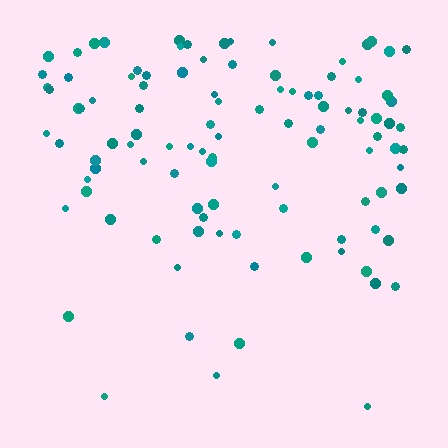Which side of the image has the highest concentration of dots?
The top.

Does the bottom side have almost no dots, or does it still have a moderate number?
Still a moderate number, just noticeably fewer than the top.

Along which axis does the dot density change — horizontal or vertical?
Vertical.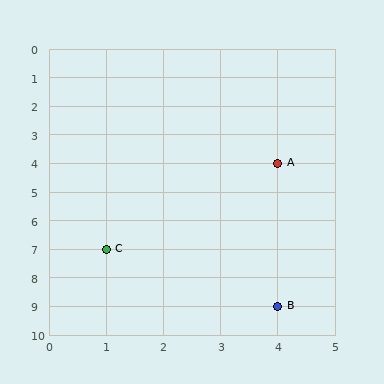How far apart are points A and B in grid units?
Points A and B are 5 rows apart.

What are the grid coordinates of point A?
Point A is at grid coordinates (4, 4).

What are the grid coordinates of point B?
Point B is at grid coordinates (4, 9).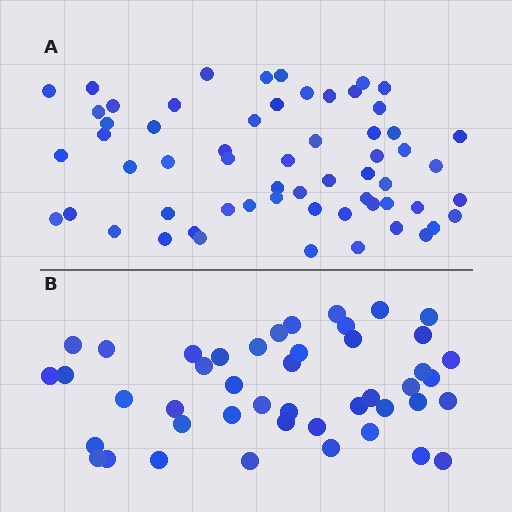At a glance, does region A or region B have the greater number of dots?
Region A (the top region) has more dots.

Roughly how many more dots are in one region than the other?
Region A has approximately 15 more dots than region B.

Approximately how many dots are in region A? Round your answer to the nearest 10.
About 60 dots.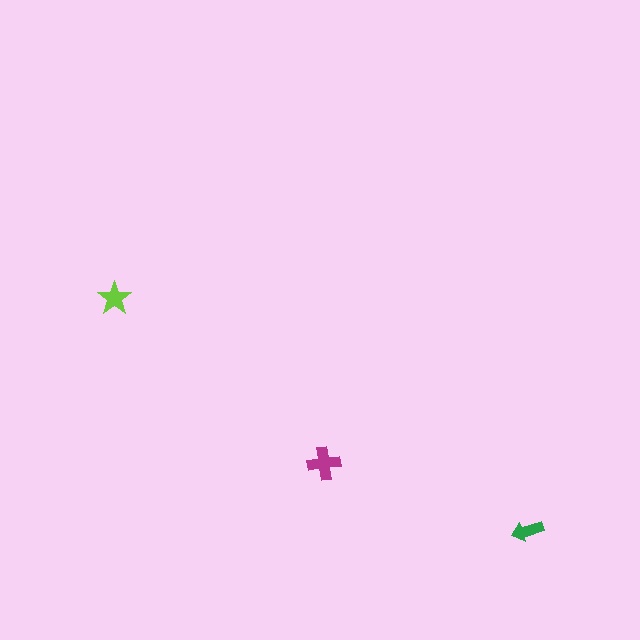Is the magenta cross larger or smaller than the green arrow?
Larger.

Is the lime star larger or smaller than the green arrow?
Larger.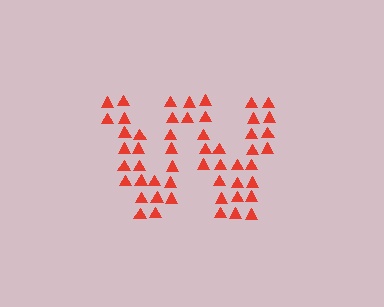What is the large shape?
The large shape is the letter W.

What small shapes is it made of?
It is made of small triangles.